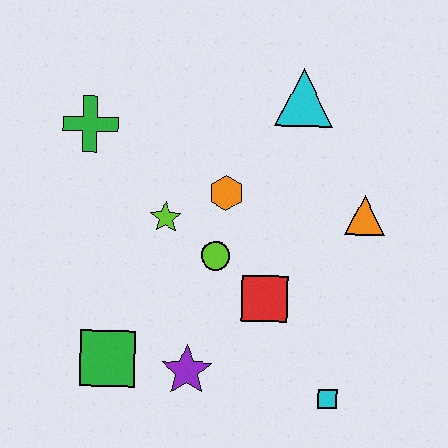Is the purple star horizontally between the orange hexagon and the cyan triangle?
No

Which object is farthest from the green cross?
The cyan square is farthest from the green cross.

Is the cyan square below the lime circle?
Yes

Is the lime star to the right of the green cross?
Yes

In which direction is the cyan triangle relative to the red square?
The cyan triangle is above the red square.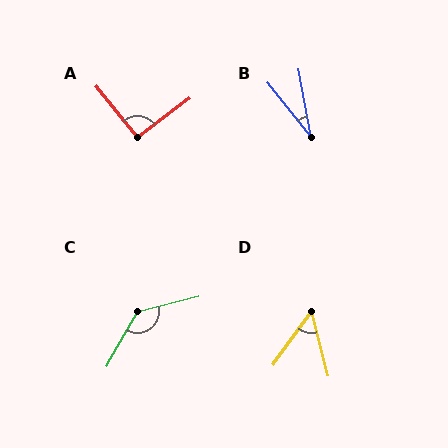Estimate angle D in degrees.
Approximately 50 degrees.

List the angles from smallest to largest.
B (28°), D (50°), A (92°), C (134°).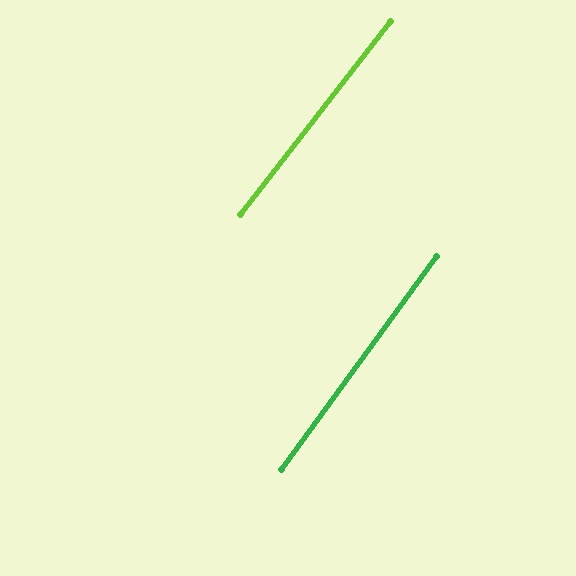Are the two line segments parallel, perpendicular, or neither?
Parallel — their directions differ by only 1.9°.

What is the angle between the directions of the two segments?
Approximately 2 degrees.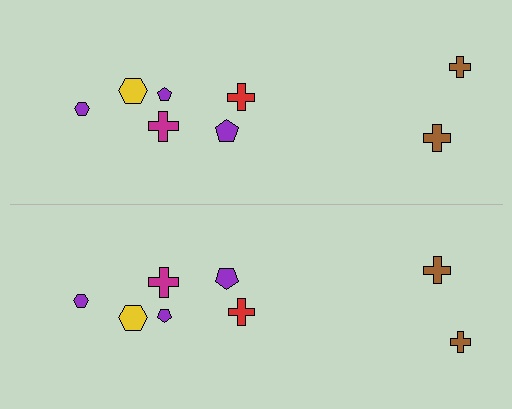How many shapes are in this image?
There are 16 shapes in this image.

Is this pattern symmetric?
Yes, this pattern has bilateral (reflection) symmetry.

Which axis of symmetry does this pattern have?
The pattern has a horizontal axis of symmetry running through the center of the image.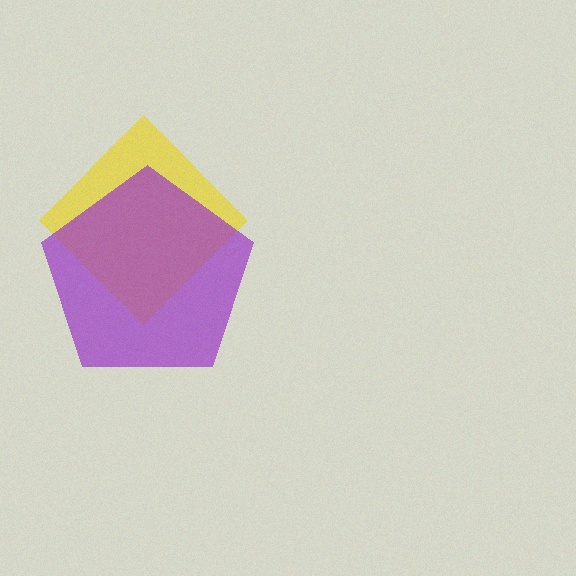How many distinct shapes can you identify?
There are 2 distinct shapes: a yellow diamond, a purple pentagon.